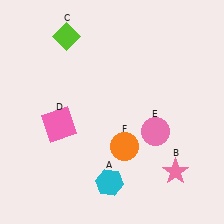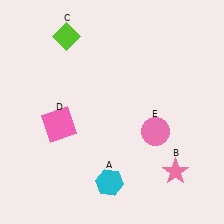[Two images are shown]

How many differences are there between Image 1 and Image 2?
There is 1 difference between the two images.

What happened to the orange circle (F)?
The orange circle (F) was removed in Image 2. It was in the bottom-right area of Image 1.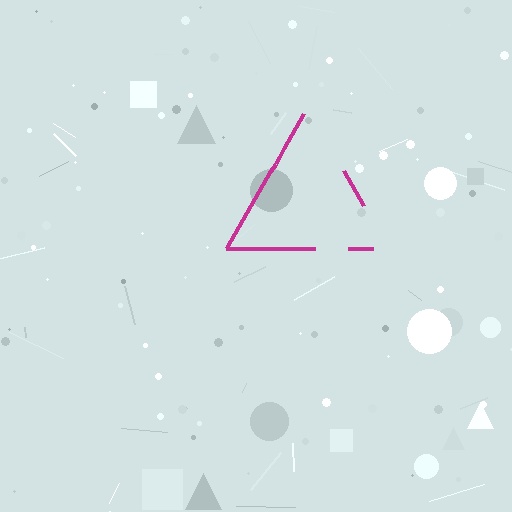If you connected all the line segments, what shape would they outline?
They would outline a triangle.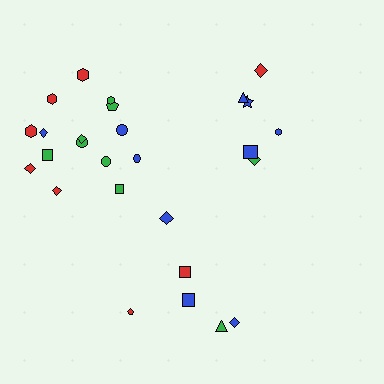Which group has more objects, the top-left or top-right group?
The top-left group.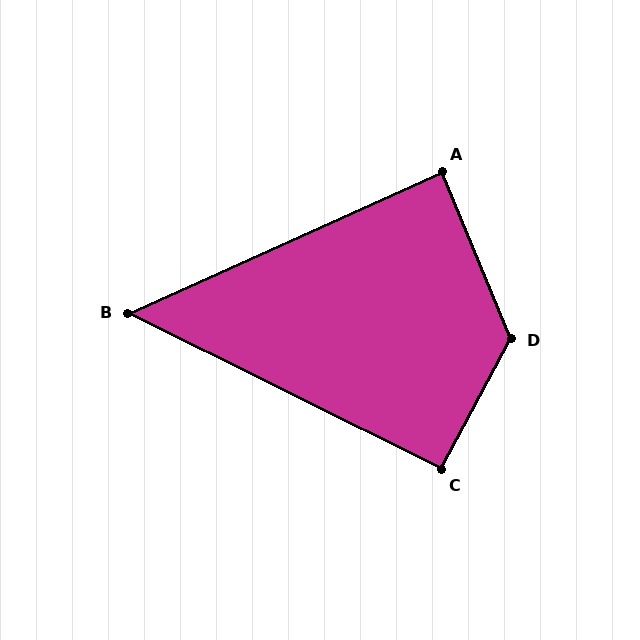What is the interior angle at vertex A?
Approximately 88 degrees (approximately right).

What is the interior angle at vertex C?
Approximately 92 degrees (approximately right).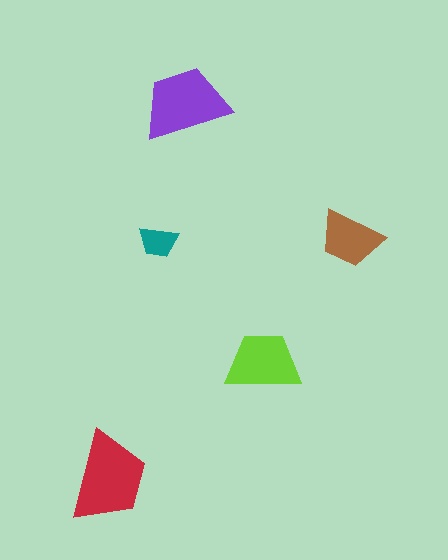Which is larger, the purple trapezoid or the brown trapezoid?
The purple one.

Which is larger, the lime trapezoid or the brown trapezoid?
The lime one.